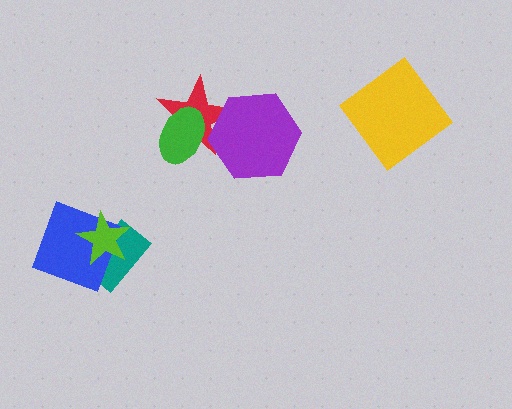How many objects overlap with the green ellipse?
1 object overlaps with the green ellipse.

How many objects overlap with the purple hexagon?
1 object overlaps with the purple hexagon.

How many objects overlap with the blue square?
2 objects overlap with the blue square.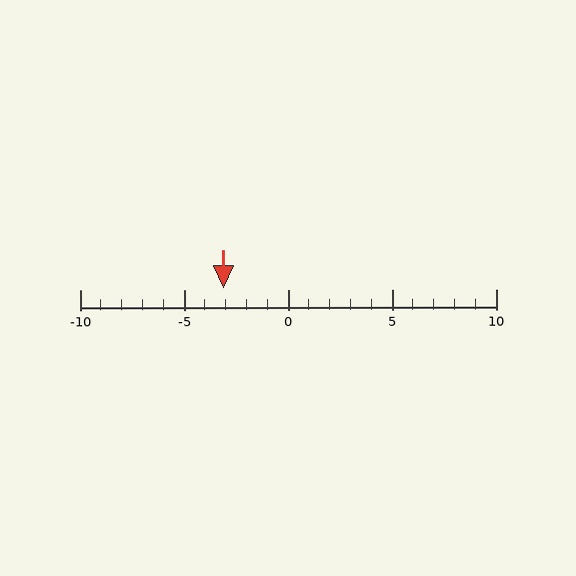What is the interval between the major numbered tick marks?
The major tick marks are spaced 5 units apart.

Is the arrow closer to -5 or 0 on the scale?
The arrow is closer to -5.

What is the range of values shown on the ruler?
The ruler shows values from -10 to 10.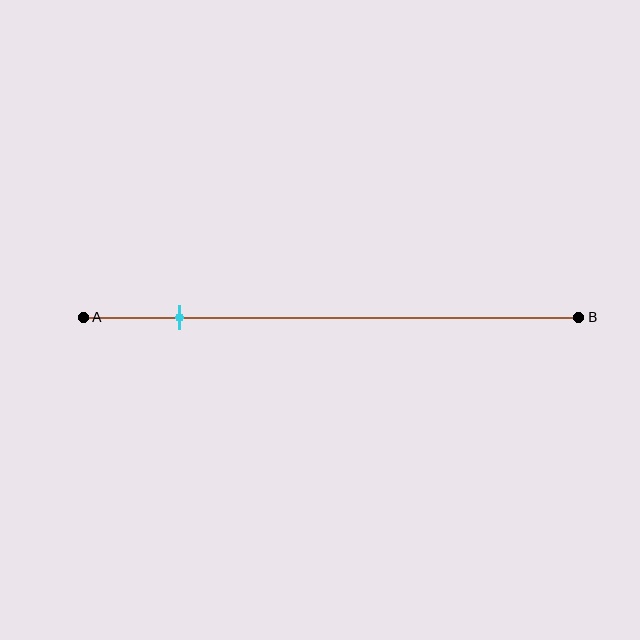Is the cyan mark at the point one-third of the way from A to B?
No, the mark is at about 20% from A, not at the 33% one-third point.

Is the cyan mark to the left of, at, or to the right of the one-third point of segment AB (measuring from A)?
The cyan mark is to the left of the one-third point of segment AB.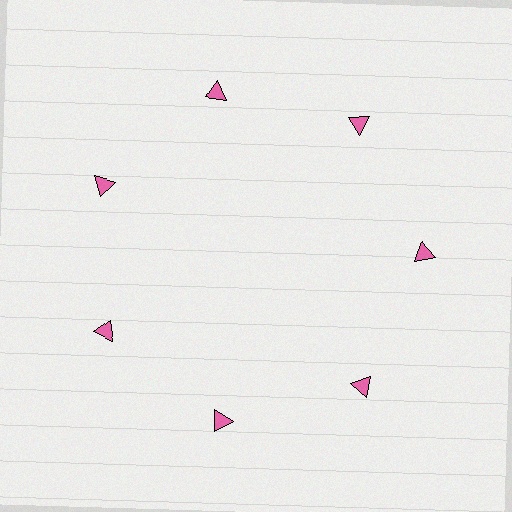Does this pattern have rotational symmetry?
Yes, this pattern has 7-fold rotational symmetry. It looks the same after rotating 51 degrees around the center.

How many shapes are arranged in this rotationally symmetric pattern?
There are 7 shapes, arranged in 7 groups of 1.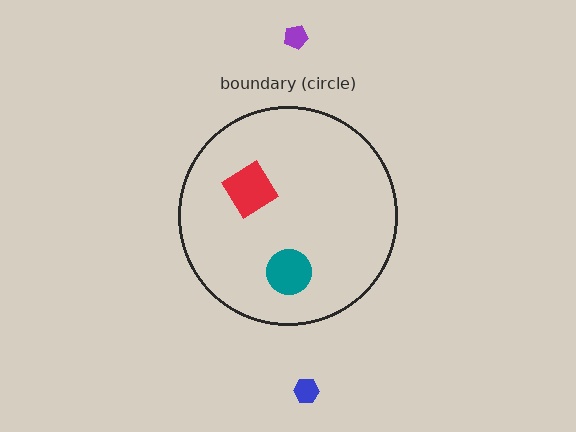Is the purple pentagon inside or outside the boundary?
Outside.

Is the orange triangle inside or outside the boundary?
Inside.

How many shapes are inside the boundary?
3 inside, 2 outside.